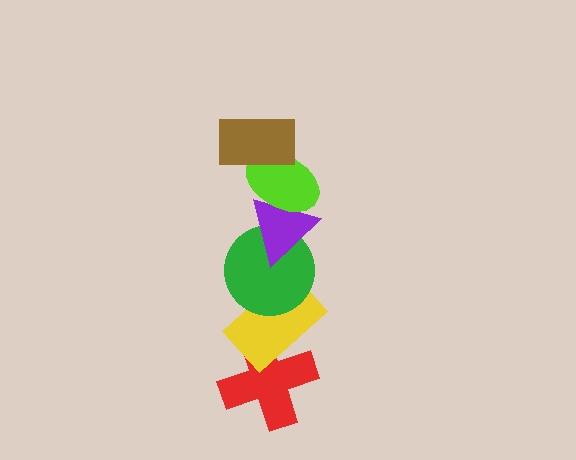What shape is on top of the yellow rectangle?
The green circle is on top of the yellow rectangle.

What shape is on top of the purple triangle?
The lime ellipse is on top of the purple triangle.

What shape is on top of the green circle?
The purple triangle is on top of the green circle.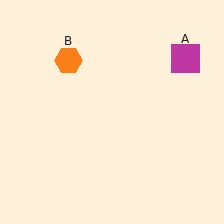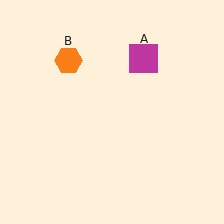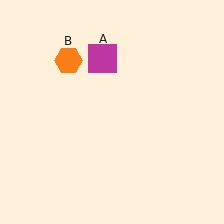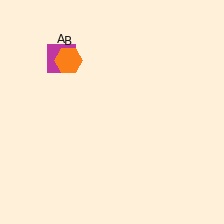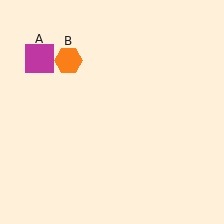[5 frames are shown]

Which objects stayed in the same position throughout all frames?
Orange hexagon (object B) remained stationary.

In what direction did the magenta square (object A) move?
The magenta square (object A) moved left.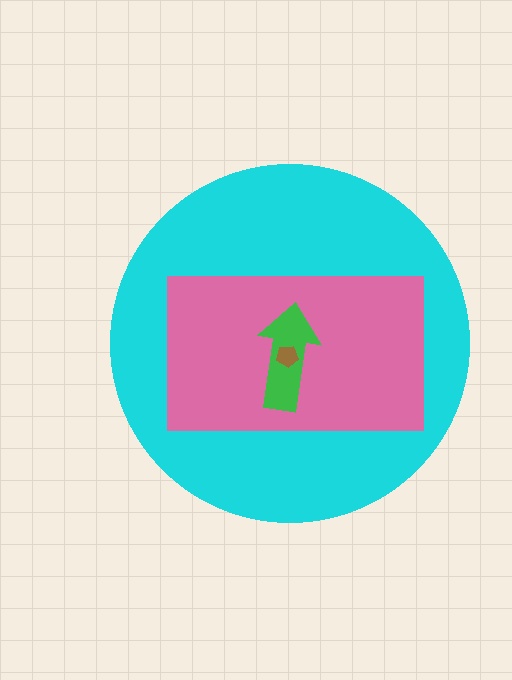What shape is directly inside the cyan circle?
The pink rectangle.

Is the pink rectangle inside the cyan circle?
Yes.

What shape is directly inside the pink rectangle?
The green arrow.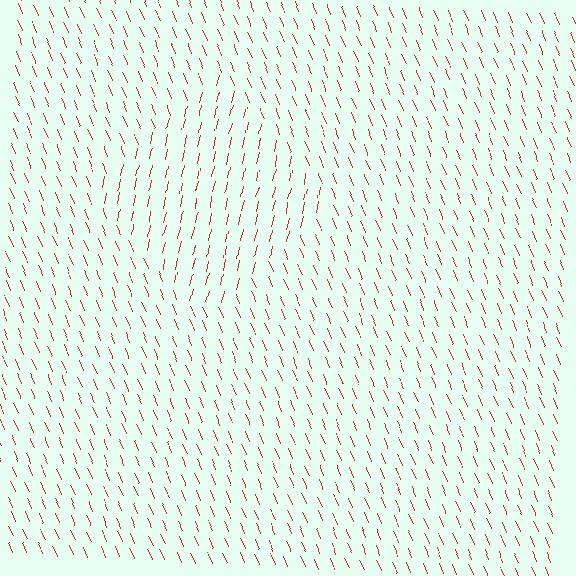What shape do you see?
I see a diamond.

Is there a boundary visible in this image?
Yes, there is a texture boundary formed by a change in line orientation.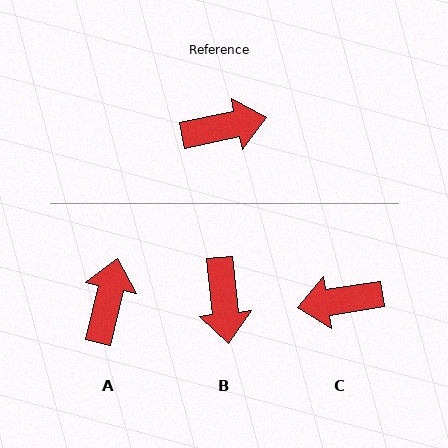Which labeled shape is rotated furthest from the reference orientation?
C, about 177 degrees away.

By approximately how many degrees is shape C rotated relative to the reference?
Approximately 177 degrees counter-clockwise.